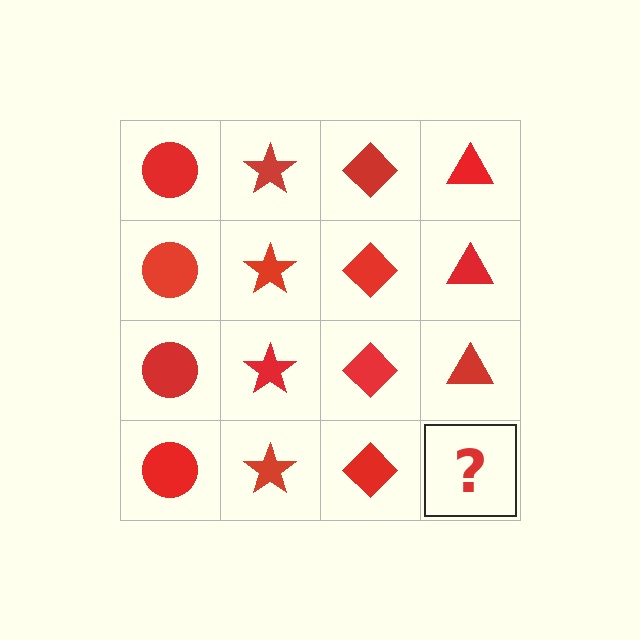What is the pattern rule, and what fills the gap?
The rule is that each column has a consistent shape. The gap should be filled with a red triangle.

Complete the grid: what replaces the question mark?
The question mark should be replaced with a red triangle.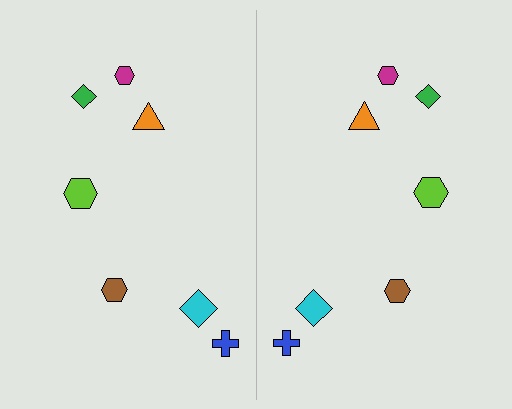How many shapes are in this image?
There are 14 shapes in this image.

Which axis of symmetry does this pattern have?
The pattern has a vertical axis of symmetry running through the center of the image.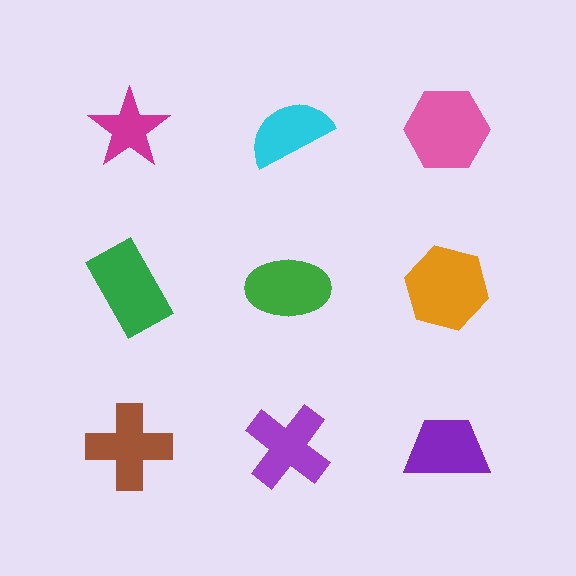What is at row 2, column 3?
An orange hexagon.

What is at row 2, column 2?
A green ellipse.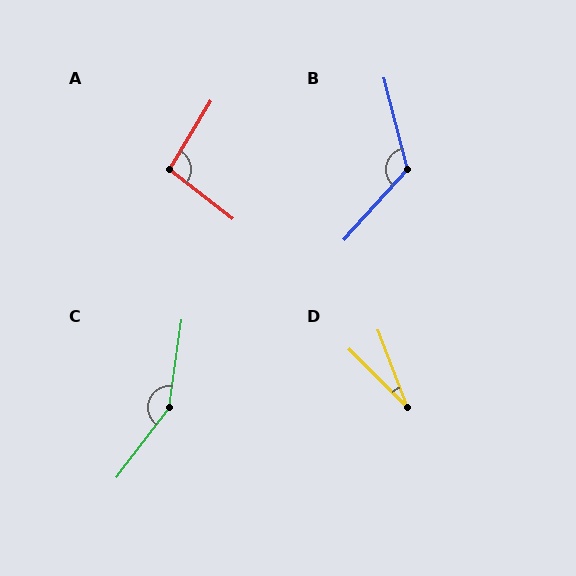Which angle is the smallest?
D, at approximately 24 degrees.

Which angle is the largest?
C, at approximately 151 degrees.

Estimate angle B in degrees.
Approximately 124 degrees.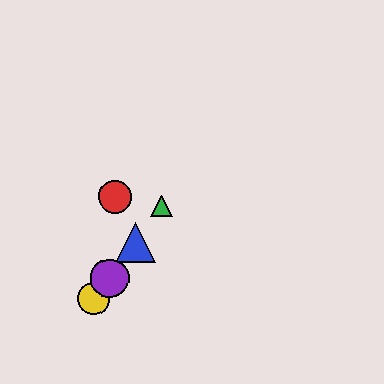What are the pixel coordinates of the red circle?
The red circle is at (115, 196).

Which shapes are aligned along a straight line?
The blue triangle, the green triangle, the yellow circle, the purple circle are aligned along a straight line.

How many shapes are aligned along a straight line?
4 shapes (the blue triangle, the green triangle, the yellow circle, the purple circle) are aligned along a straight line.